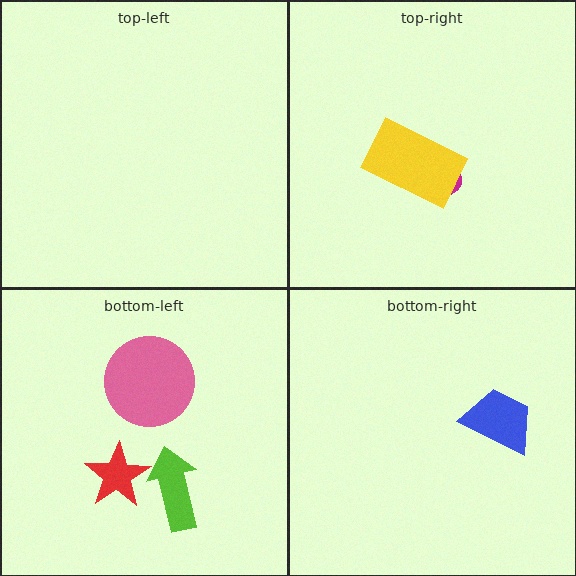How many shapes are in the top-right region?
2.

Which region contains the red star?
The bottom-left region.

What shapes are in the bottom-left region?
The lime arrow, the pink circle, the red star.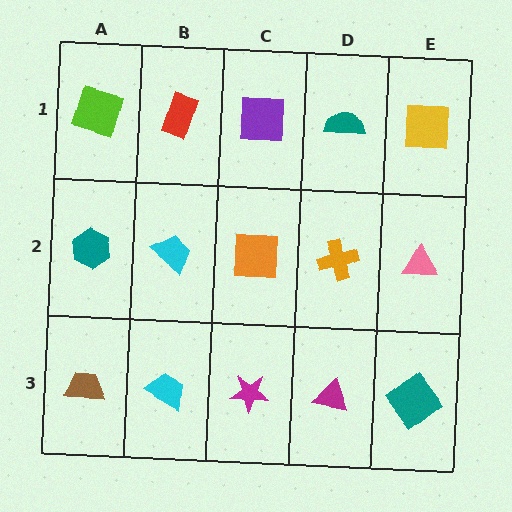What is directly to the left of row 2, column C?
A cyan trapezoid.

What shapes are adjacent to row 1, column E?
A pink triangle (row 2, column E), a teal semicircle (row 1, column D).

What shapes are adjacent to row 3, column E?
A pink triangle (row 2, column E), a magenta triangle (row 3, column D).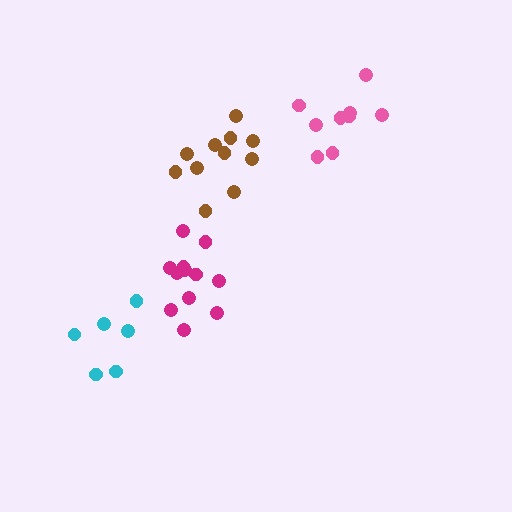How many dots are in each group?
Group 1: 6 dots, Group 2: 11 dots, Group 3: 9 dots, Group 4: 12 dots (38 total).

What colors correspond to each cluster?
The clusters are colored: cyan, brown, pink, magenta.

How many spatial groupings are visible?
There are 4 spatial groupings.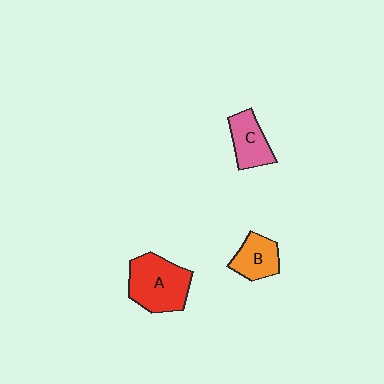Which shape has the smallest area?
Shape B (orange).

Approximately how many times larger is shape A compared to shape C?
Approximately 1.6 times.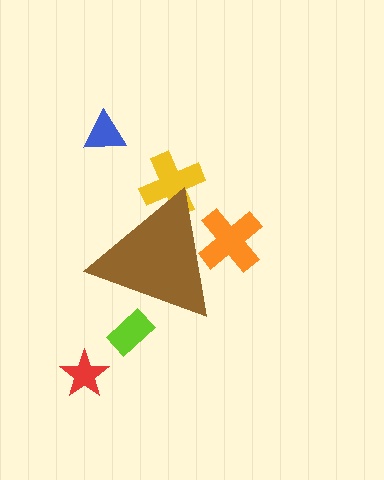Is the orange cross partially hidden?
Yes, the orange cross is partially hidden behind the brown triangle.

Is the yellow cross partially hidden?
Yes, the yellow cross is partially hidden behind the brown triangle.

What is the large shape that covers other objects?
A brown triangle.